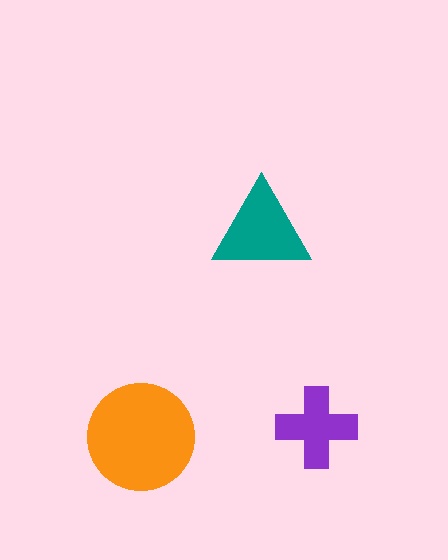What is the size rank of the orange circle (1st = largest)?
1st.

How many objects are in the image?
There are 3 objects in the image.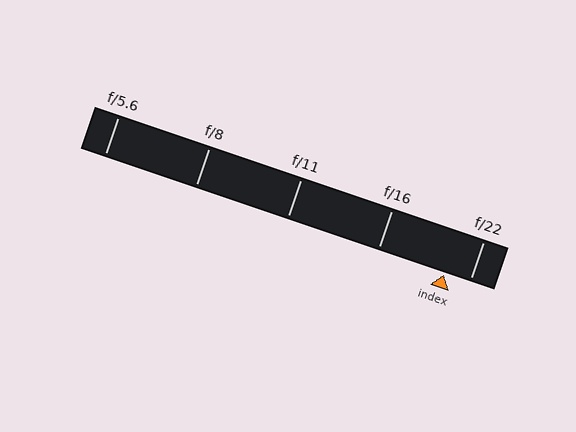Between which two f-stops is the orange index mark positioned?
The index mark is between f/16 and f/22.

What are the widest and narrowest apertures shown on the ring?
The widest aperture shown is f/5.6 and the narrowest is f/22.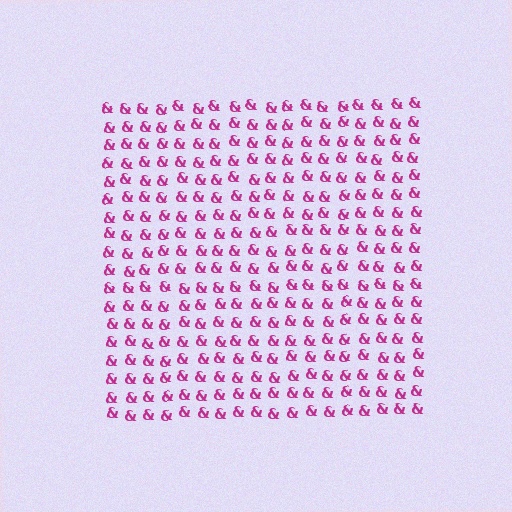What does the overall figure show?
The overall figure shows a square.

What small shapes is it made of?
It is made of small ampersands.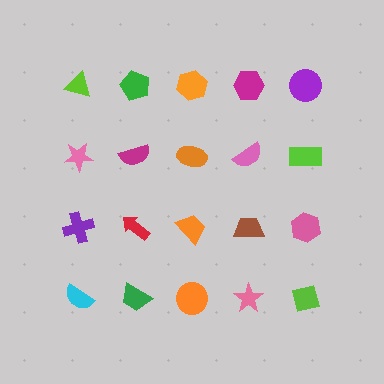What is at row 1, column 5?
A purple circle.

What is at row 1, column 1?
A lime triangle.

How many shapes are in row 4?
5 shapes.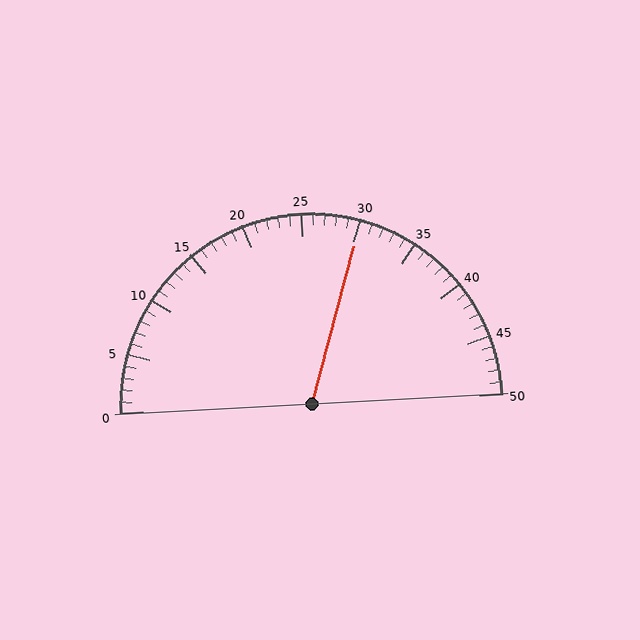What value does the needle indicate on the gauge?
The needle indicates approximately 30.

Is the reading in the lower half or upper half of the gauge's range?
The reading is in the upper half of the range (0 to 50).